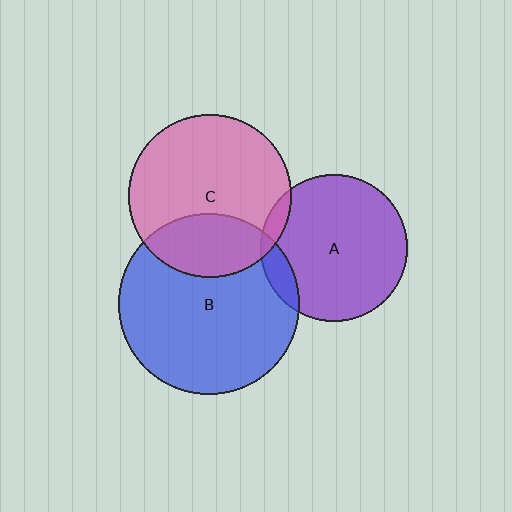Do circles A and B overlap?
Yes.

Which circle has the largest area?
Circle B (blue).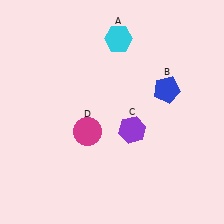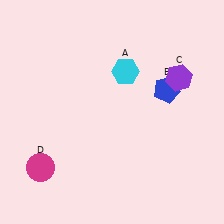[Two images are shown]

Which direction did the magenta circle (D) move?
The magenta circle (D) moved left.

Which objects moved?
The objects that moved are: the cyan hexagon (A), the purple hexagon (C), the magenta circle (D).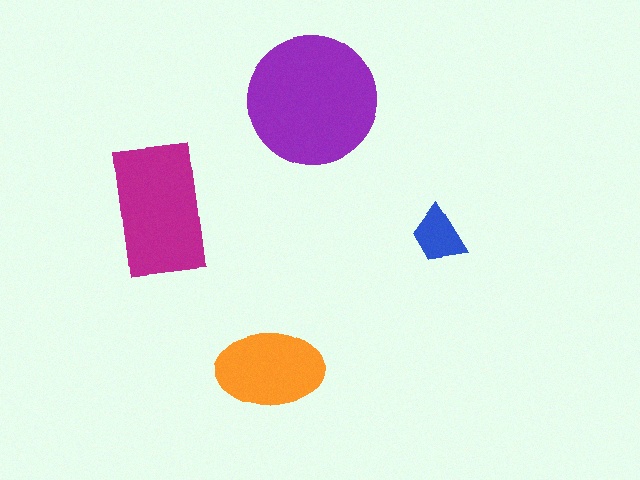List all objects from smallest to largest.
The blue trapezoid, the orange ellipse, the magenta rectangle, the purple circle.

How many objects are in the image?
There are 4 objects in the image.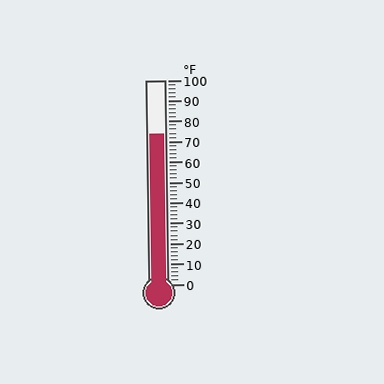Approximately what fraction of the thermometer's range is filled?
The thermometer is filled to approximately 75% of its range.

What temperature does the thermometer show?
The thermometer shows approximately 74°F.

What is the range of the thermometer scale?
The thermometer scale ranges from 0°F to 100°F.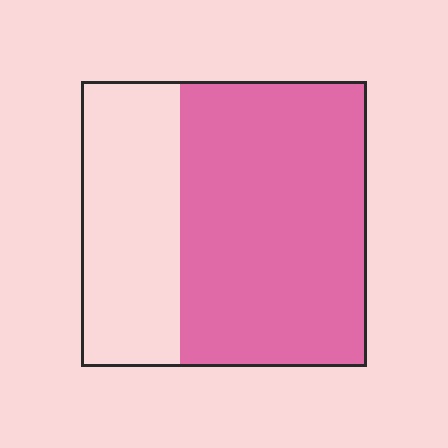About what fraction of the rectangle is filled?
About two thirds (2/3).